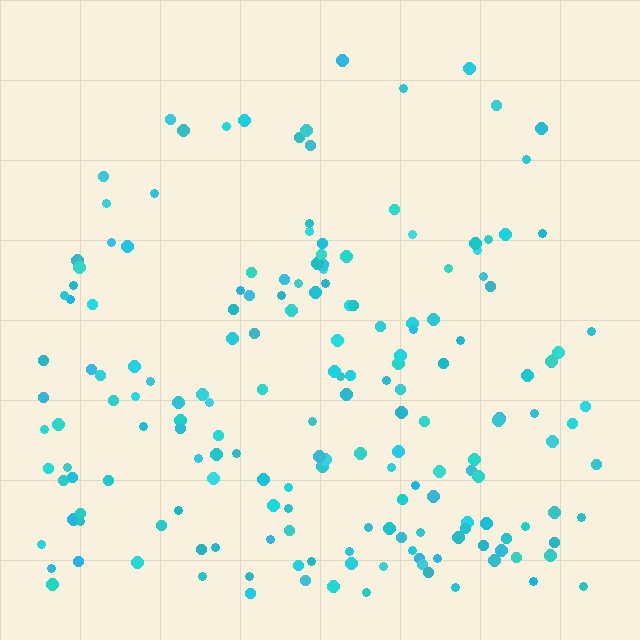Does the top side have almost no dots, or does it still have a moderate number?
Still a moderate number, just noticeably fewer than the bottom.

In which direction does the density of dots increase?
From top to bottom, with the bottom side densest.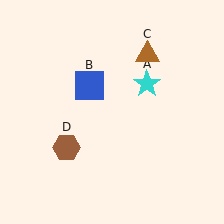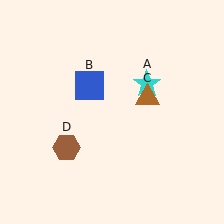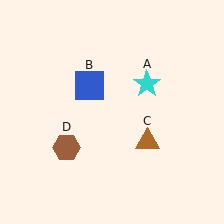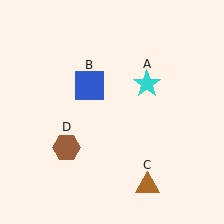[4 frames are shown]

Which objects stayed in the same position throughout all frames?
Cyan star (object A) and blue square (object B) and brown hexagon (object D) remained stationary.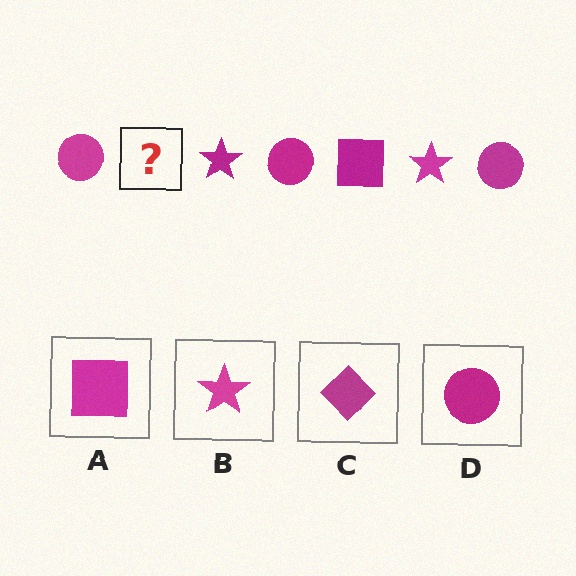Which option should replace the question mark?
Option A.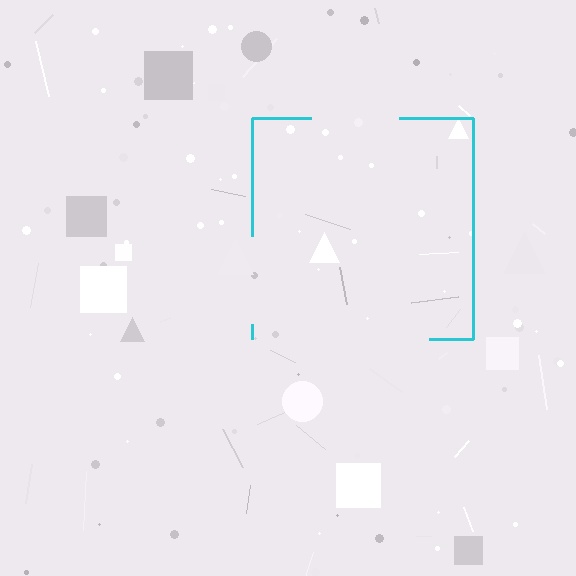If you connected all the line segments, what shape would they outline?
They would outline a square.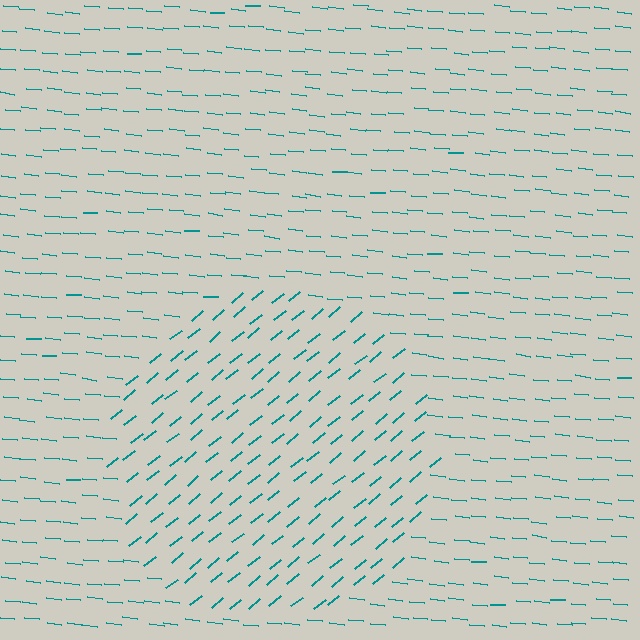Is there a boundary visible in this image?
Yes, there is a texture boundary formed by a change in line orientation.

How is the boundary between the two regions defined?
The boundary is defined purely by a change in line orientation (approximately 45 degrees difference). All lines are the same color and thickness.